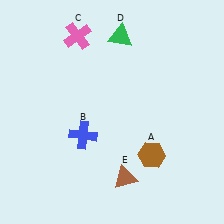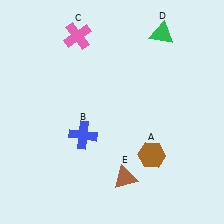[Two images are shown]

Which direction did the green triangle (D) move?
The green triangle (D) moved right.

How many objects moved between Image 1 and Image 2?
1 object moved between the two images.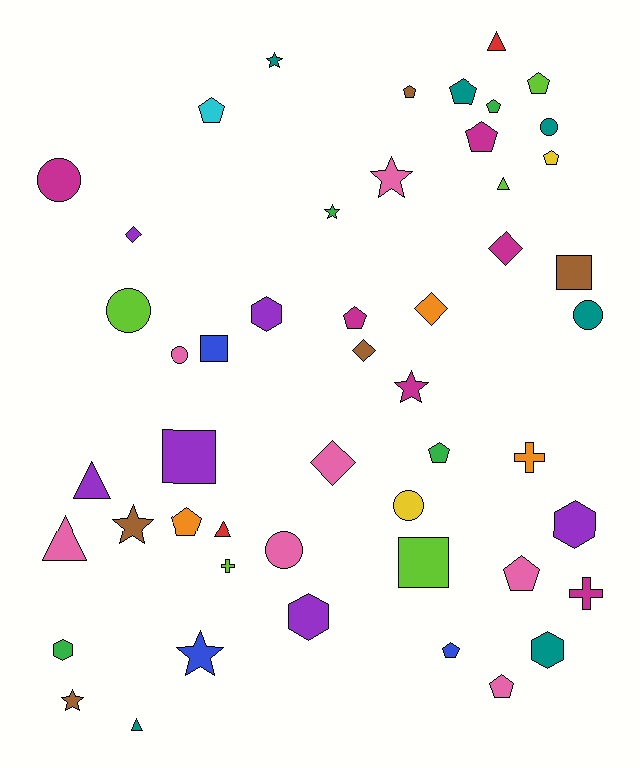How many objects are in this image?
There are 50 objects.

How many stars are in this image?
There are 7 stars.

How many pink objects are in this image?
There are 7 pink objects.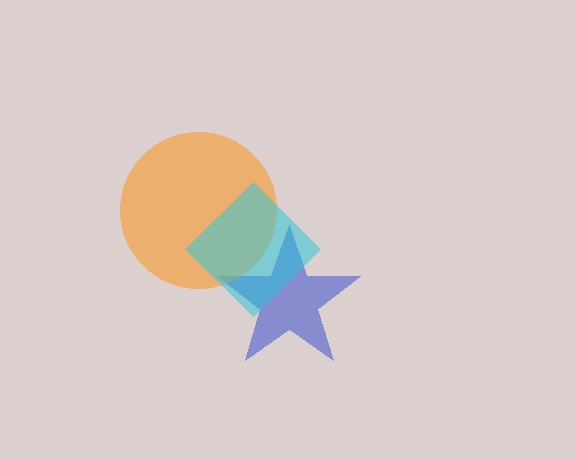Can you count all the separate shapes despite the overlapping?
Yes, there are 3 separate shapes.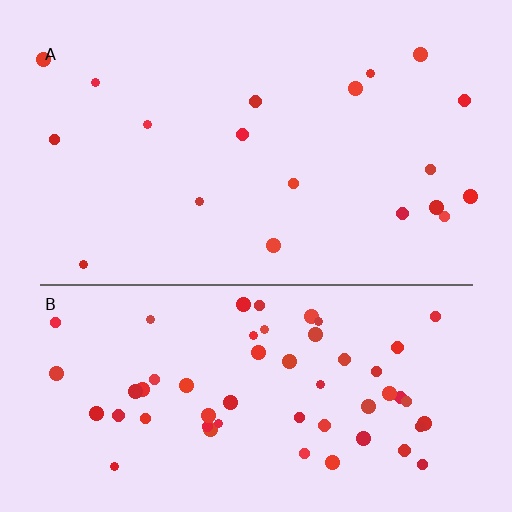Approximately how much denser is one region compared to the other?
Approximately 3.0× — region B over region A.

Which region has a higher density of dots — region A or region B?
B (the bottom).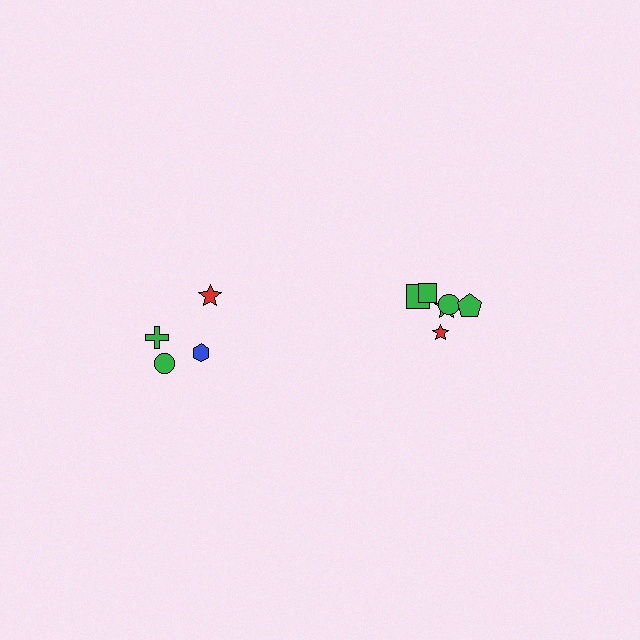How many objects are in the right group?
There are 6 objects.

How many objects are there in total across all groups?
There are 10 objects.